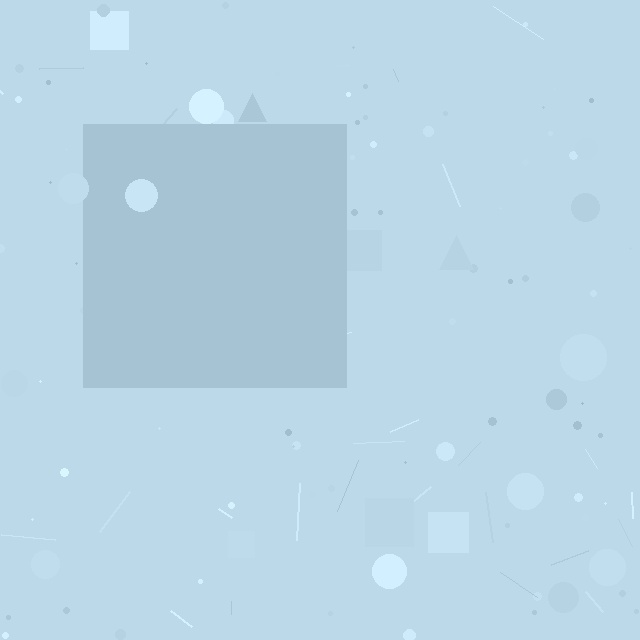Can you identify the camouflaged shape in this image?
The camouflaged shape is a square.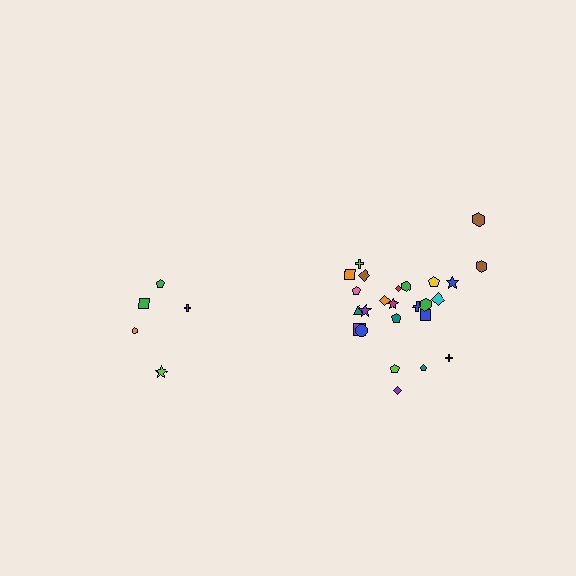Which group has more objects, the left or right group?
The right group.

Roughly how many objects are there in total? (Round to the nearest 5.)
Roughly 30 objects in total.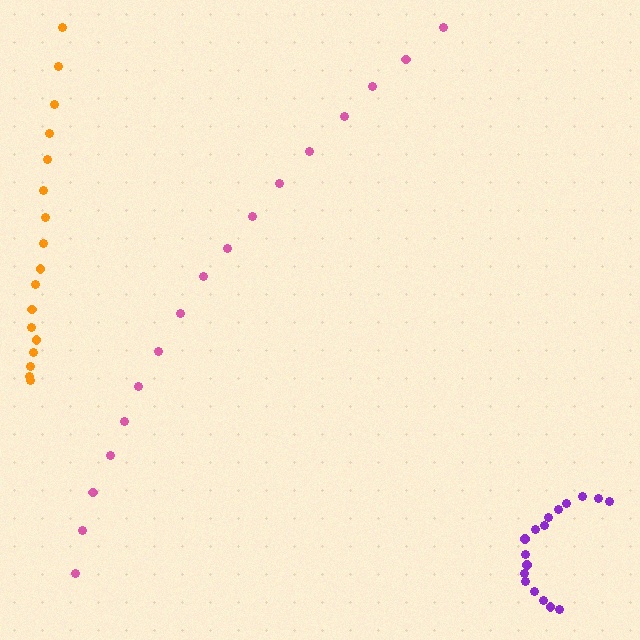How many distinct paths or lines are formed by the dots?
There are 3 distinct paths.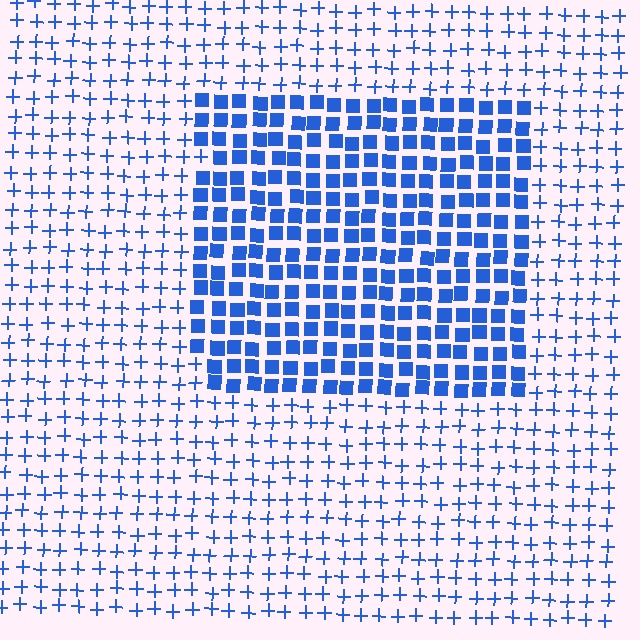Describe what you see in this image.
The image is filled with small blue elements arranged in a uniform grid. A rectangle-shaped region contains squares, while the surrounding area contains plus signs. The boundary is defined purely by the change in element shape.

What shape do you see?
I see a rectangle.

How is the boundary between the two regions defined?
The boundary is defined by a change in element shape: squares inside vs. plus signs outside. All elements share the same color and spacing.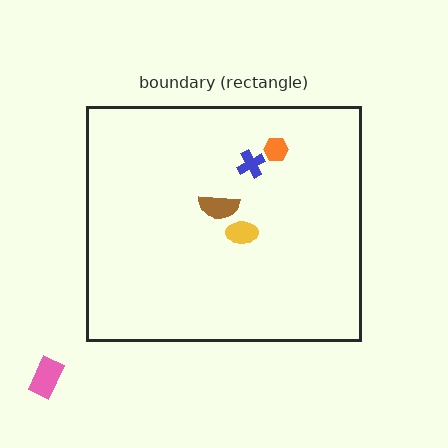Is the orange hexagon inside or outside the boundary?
Inside.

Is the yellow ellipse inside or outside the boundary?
Inside.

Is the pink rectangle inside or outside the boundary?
Outside.